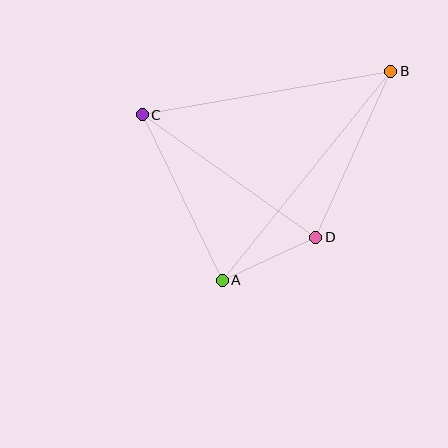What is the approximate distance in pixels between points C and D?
The distance between C and D is approximately 212 pixels.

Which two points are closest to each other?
Points A and D are closest to each other.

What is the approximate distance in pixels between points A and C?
The distance between A and C is approximately 184 pixels.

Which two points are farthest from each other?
Points A and B are farthest from each other.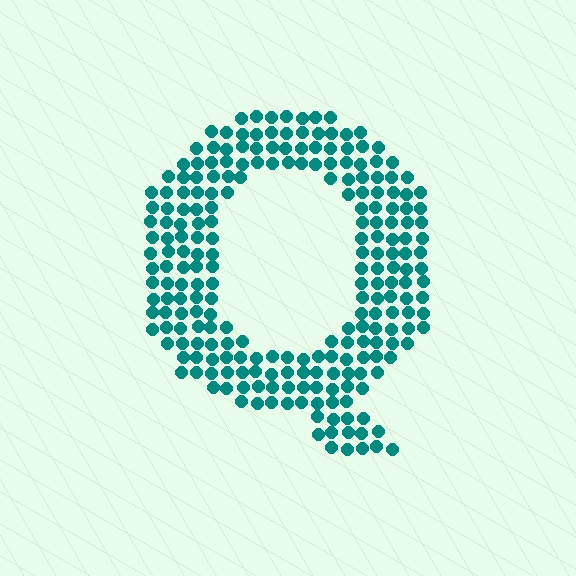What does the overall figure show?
The overall figure shows the letter Q.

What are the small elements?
The small elements are circles.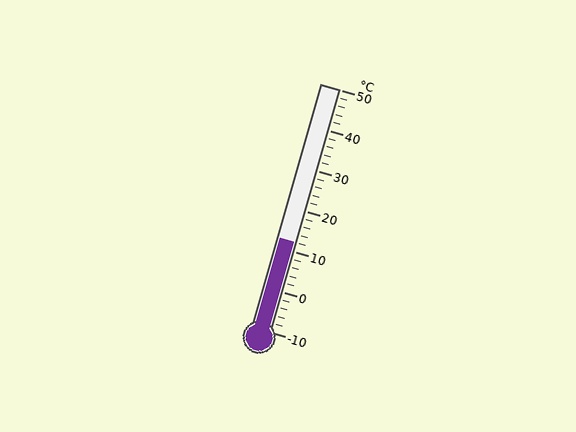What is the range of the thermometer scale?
The thermometer scale ranges from -10°C to 50°C.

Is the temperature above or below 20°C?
The temperature is below 20°C.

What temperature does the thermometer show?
The thermometer shows approximately 12°C.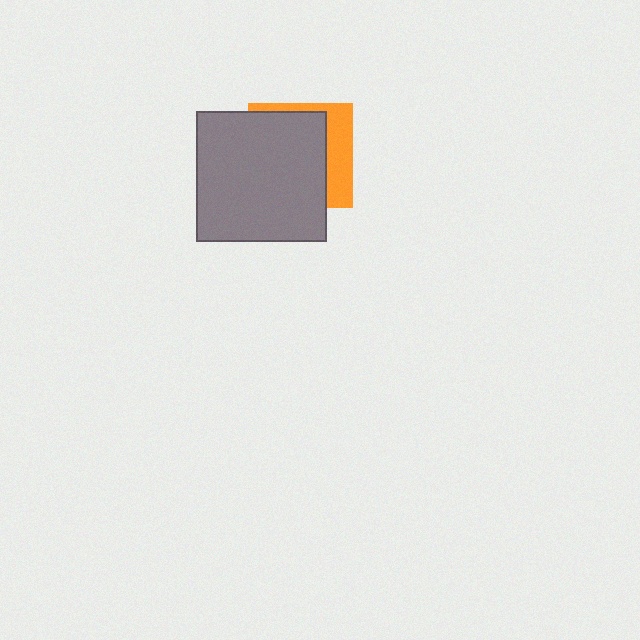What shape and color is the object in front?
The object in front is a gray square.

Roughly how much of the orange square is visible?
A small part of it is visible (roughly 30%).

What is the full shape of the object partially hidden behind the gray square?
The partially hidden object is an orange square.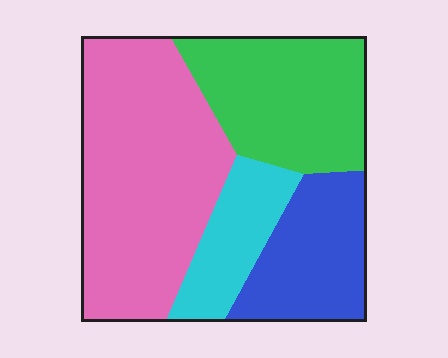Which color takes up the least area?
Cyan, at roughly 15%.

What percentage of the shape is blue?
Blue takes up about one fifth (1/5) of the shape.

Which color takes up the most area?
Pink, at roughly 40%.